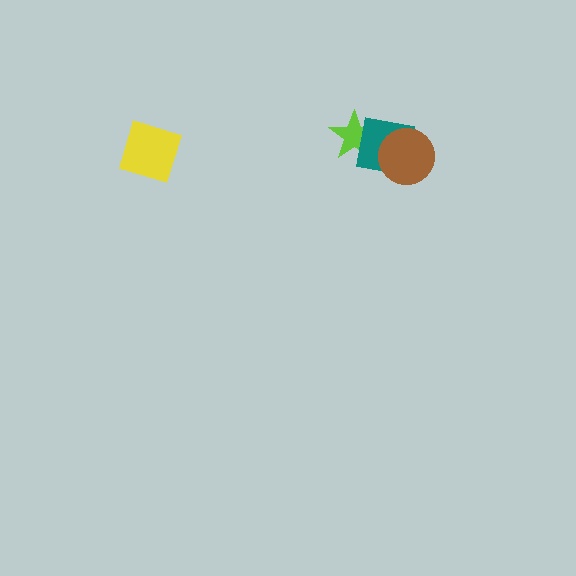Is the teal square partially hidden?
Yes, it is partially covered by another shape.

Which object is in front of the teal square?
The brown circle is in front of the teal square.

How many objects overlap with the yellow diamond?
0 objects overlap with the yellow diamond.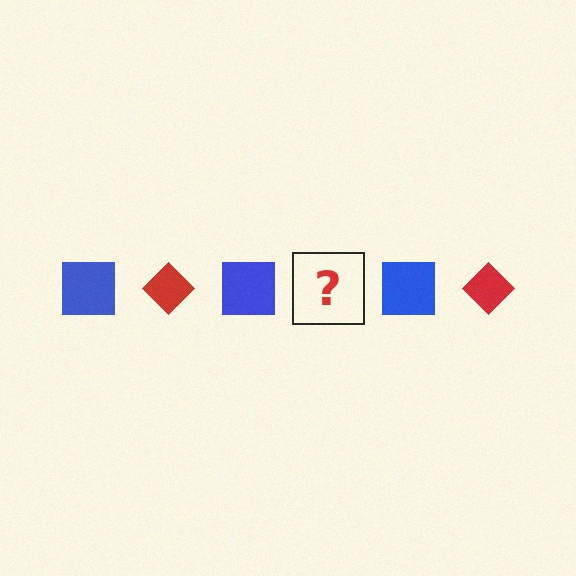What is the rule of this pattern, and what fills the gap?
The rule is that the pattern alternates between blue square and red diamond. The gap should be filled with a red diamond.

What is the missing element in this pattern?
The missing element is a red diamond.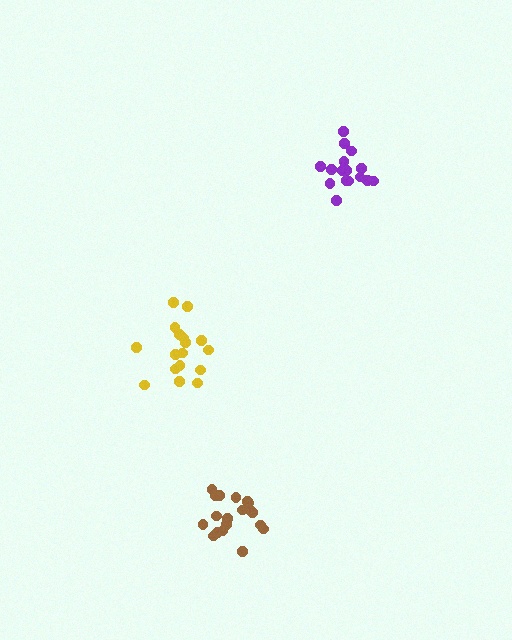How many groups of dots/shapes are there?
There are 3 groups.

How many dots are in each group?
Group 1: 17 dots, Group 2: 19 dots, Group 3: 16 dots (52 total).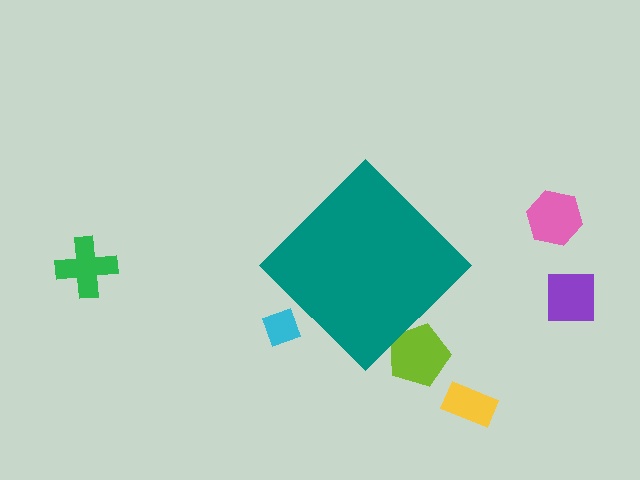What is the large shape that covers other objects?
A teal diamond.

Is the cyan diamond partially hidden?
Yes, the cyan diamond is partially hidden behind the teal diamond.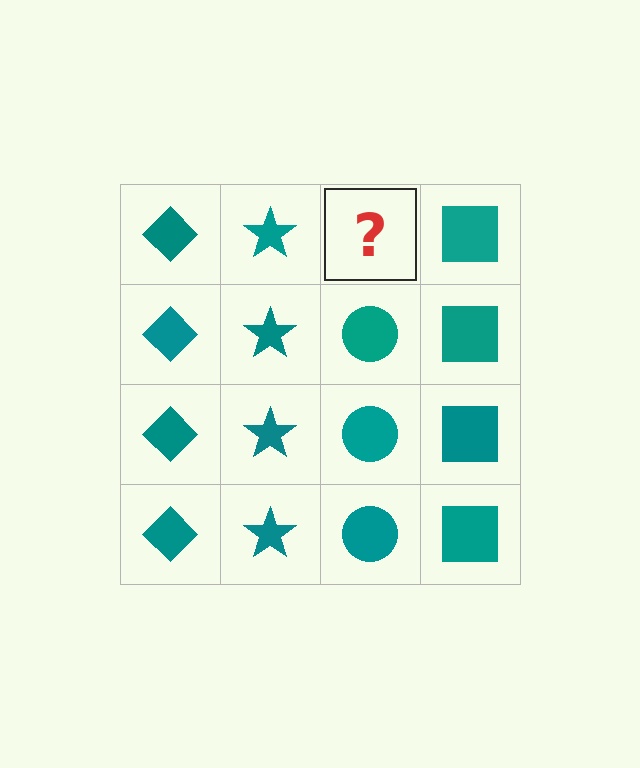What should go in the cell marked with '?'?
The missing cell should contain a teal circle.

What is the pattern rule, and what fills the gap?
The rule is that each column has a consistent shape. The gap should be filled with a teal circle.